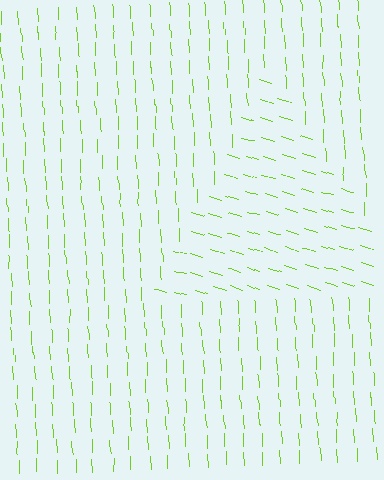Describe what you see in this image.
The image is filled with small lime line segments. A triangle region in the image has lines oriented differently from the surrounding lines, creating a visible texture boundary.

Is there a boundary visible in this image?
Yes, there is a texture boundary formed by a change in line orientation.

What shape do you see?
I see a triangle.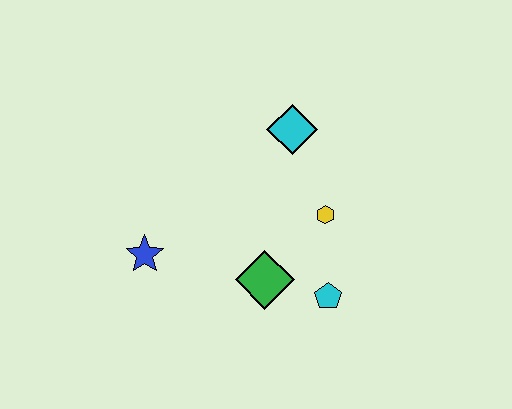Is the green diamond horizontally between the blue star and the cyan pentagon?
Yes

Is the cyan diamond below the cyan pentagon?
No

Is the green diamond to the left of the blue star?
No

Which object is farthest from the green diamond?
The cyan diamond is farthest from the green diamond.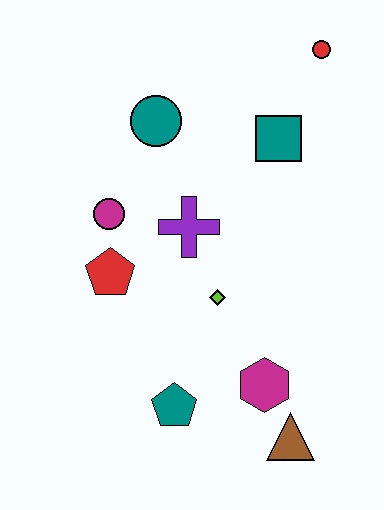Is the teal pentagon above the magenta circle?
No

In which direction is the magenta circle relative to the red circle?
The magenta circle is to the left of the red circle.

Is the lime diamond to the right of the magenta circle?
Yes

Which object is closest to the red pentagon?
The magenta circle is closest to the red pentagon.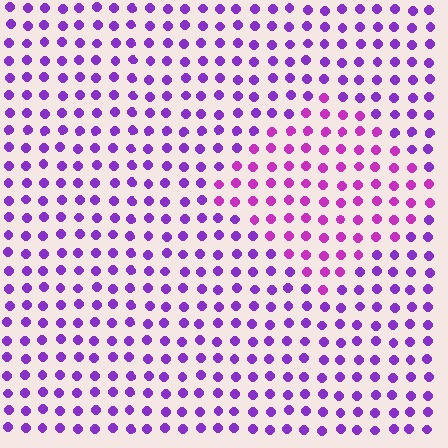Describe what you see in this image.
The image is filled with small purple elements in a uniform arrangement. A diamond-shaped region is visible where the elements are tinted to a slightly different hue, forming a subtle color boundary.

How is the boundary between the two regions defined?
The boundary is defined purely by a slight shift in hue (about 29 degrees). Spacing, size, and orientation are identical on both sides.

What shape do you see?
I see a diamond.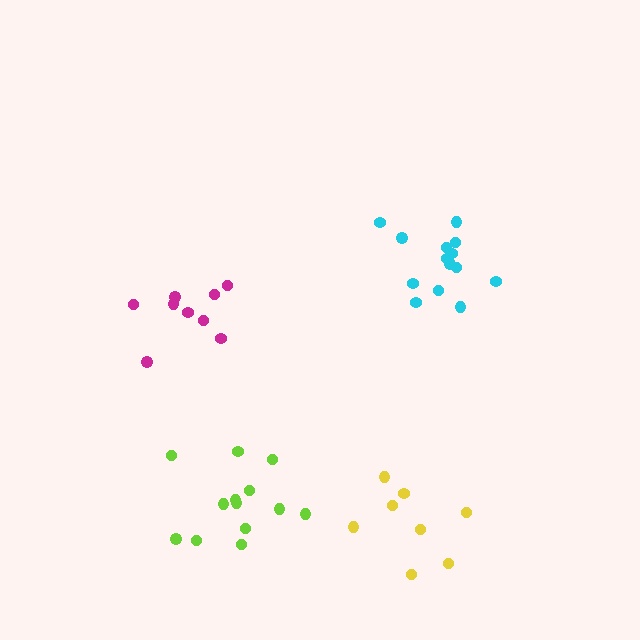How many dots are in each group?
Group 1: 14 dots, Group 2: 9 dots, Group 3: 8 dots, Group 4: 13 dots (44 total).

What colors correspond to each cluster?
The clusters are colored: cyan, magenta, yellow, lime.